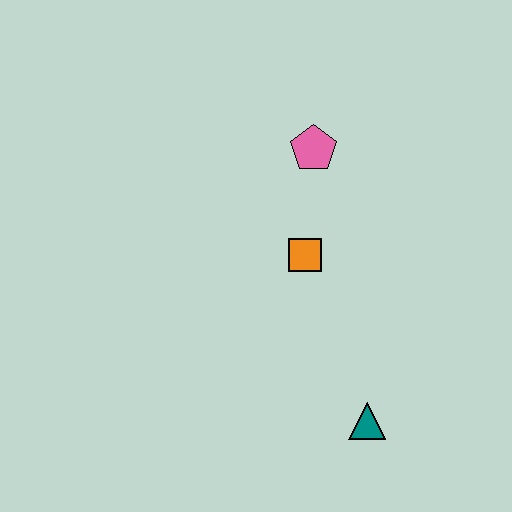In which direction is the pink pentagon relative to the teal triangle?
The pink pentagon is above the teal triangle.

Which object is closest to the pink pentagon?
The orange square is closest to the pink pentagon.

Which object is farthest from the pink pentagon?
The teal triangle is farthest from the pink pentagon.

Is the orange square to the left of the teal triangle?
Yes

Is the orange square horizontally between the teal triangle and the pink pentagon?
No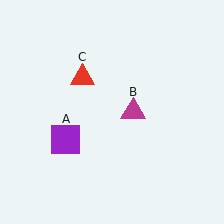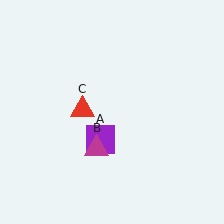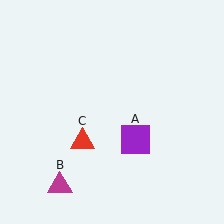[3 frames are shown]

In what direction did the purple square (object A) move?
The purple square (object A) moved right.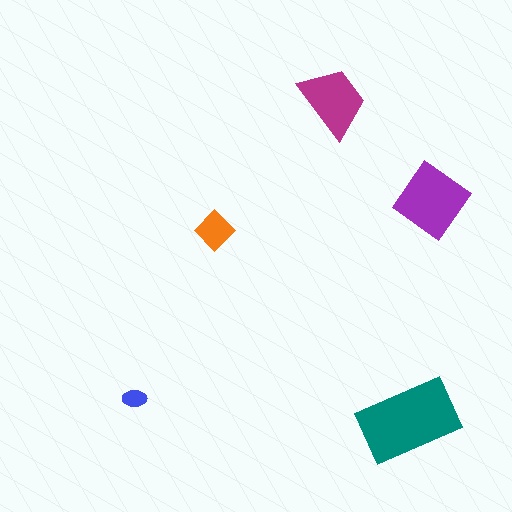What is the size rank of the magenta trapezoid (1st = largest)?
3rd.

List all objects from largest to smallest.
The teal rectangle, the purple diamond, the magenta trapezoid, the orange diamond, the blue ellipse.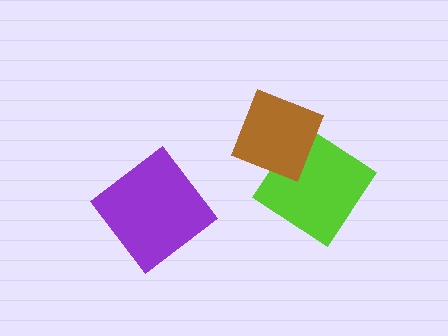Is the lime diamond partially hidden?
Yes, it is partially covered by another shape.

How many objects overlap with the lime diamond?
1 object overlaps with the lime diamond.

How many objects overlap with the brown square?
1 object overlaps with the brown square.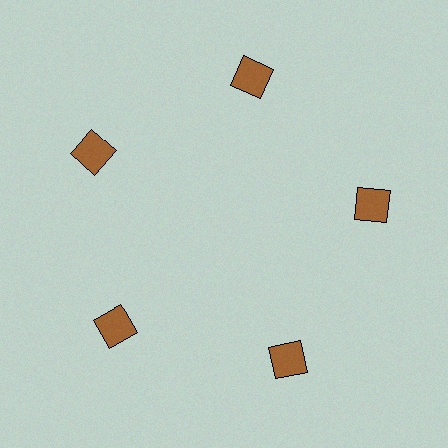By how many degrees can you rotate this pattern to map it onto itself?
The pattern maps onto itself every 72 degrees of rotation.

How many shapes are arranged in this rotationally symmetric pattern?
There are 5 shapes, arranged in 5 groups of 1.